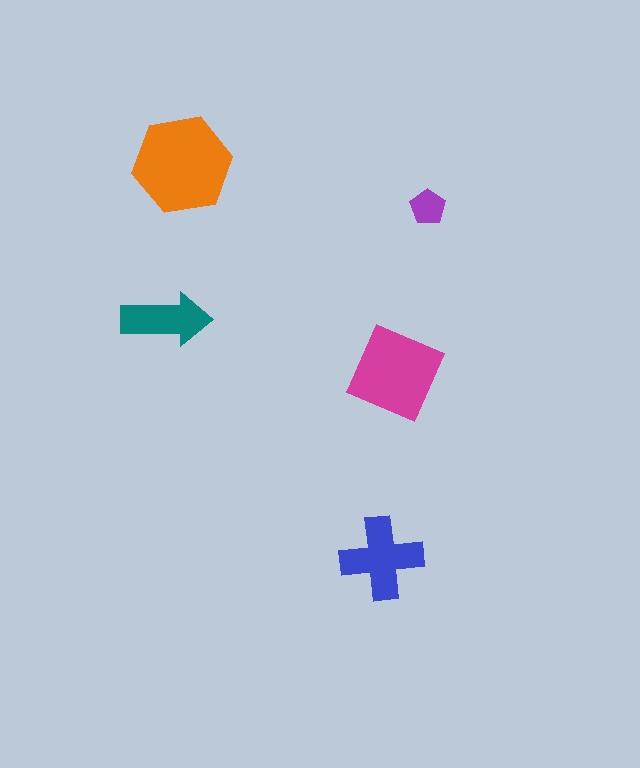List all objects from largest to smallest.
The orange hexagon, the magenta diamond, the blue cross, the teal arrow, the purple pentagon.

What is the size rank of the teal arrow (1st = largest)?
4th.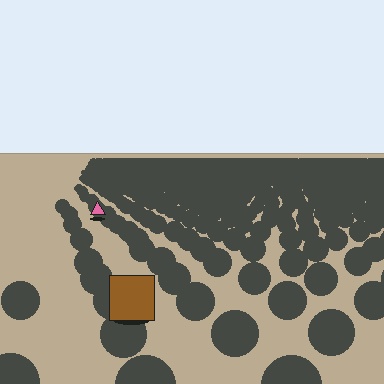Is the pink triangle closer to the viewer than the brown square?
No. The brown square is closer — you can tell from the texture gradient: the ground texture is coarser near it.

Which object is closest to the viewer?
The brown square is closest. The texture marks near it are larger and more spread out.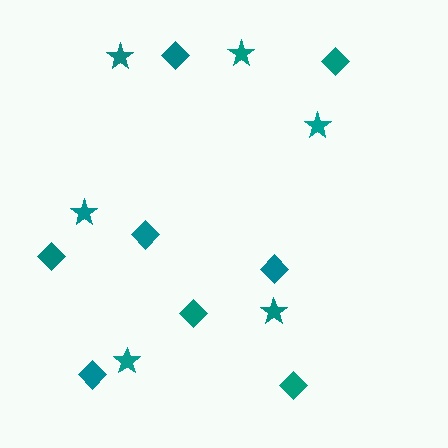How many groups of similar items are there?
There are 2 groups: one group of diamonds (8) and one group of stars (6).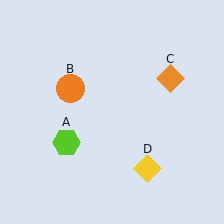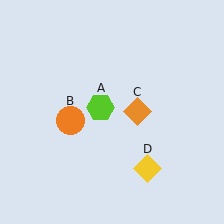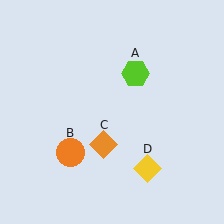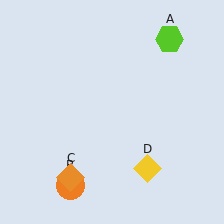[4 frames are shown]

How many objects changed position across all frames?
3 objects changed position: lime hexagon (object A), orange circle (object B), orange diamond (object C).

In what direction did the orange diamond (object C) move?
The orange diamond (object C) moved down and to the left.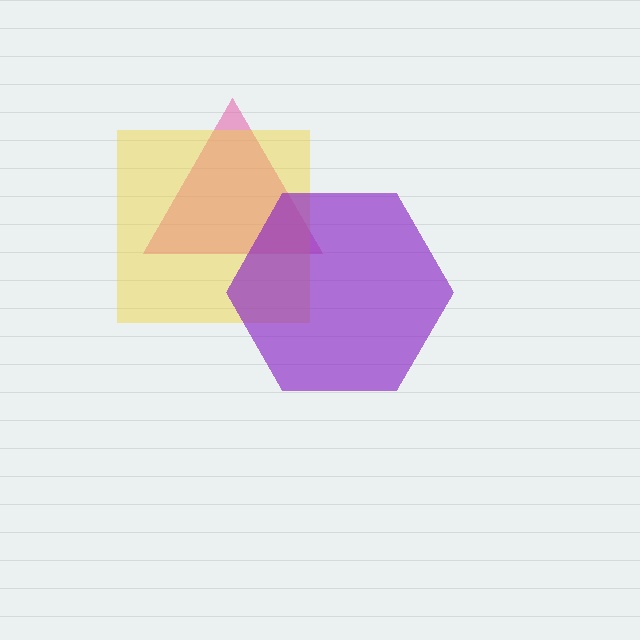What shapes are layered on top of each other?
The layered shapes are: a pink triangle, a yellow square, a purple hexagon.